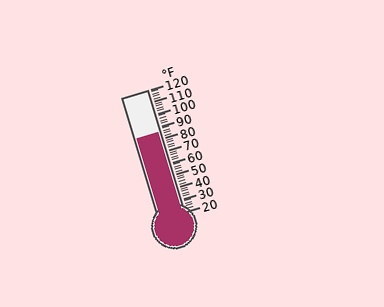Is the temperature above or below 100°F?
The temperature is below 100°F.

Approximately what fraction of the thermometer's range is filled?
The thermometer is filled to approximately 65% of its range.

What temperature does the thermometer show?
The thermometer shows approximately 86°F.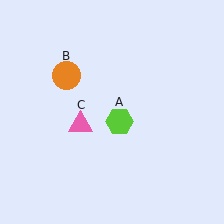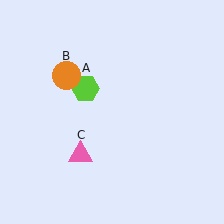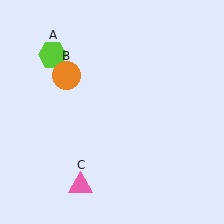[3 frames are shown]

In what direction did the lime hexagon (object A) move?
The lime hexagon (object A) moved up and to the left.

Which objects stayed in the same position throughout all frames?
Orange circle (object B) remained stationary.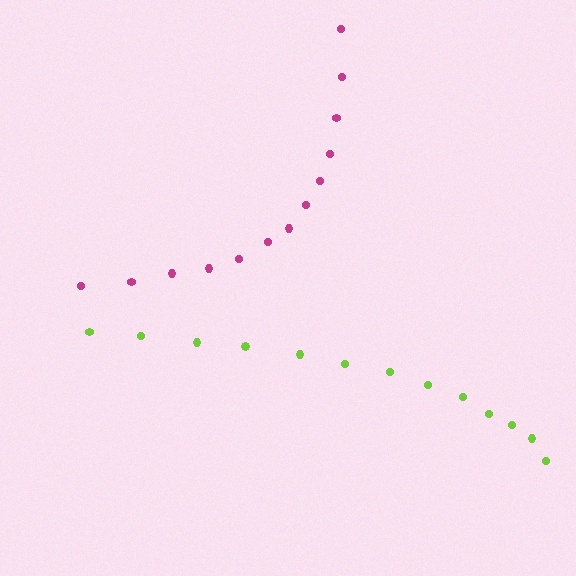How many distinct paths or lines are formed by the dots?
There are 2 distinct paths.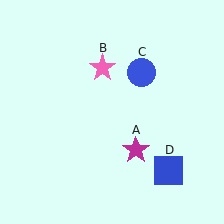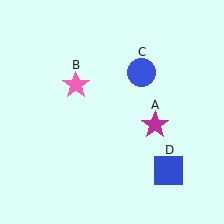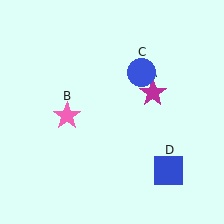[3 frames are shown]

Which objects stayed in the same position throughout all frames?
Blue circle (object C) and blue square (object D) remained stationary.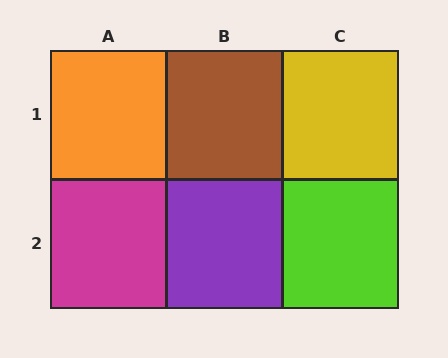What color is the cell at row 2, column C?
Lime.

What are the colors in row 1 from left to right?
Orange, brown, yellow.